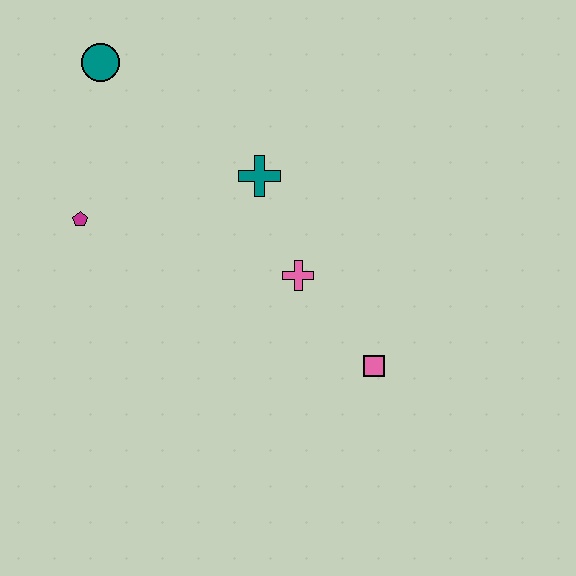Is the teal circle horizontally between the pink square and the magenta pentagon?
Yes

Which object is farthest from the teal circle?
The pink square is farthest from the teal circle.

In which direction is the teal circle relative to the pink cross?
The teal circle is above the pink cross.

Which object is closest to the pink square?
The pink cross is closest to the pink square.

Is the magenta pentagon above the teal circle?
No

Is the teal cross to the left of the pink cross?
Yes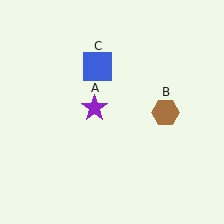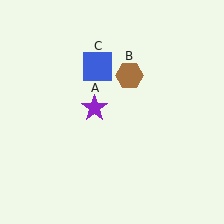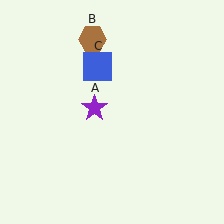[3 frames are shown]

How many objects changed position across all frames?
1 object changed position: brown hexagon (object B).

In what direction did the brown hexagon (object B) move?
The brown hexagon (object B) moved up and to the left.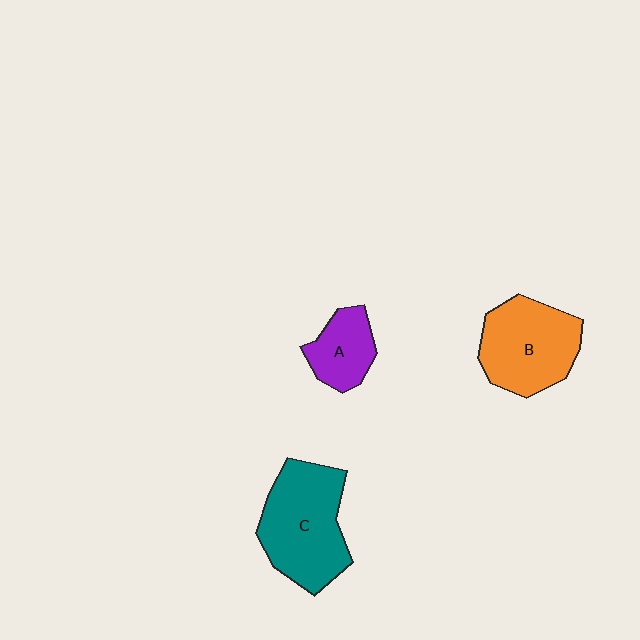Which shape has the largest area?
Shape C (teal).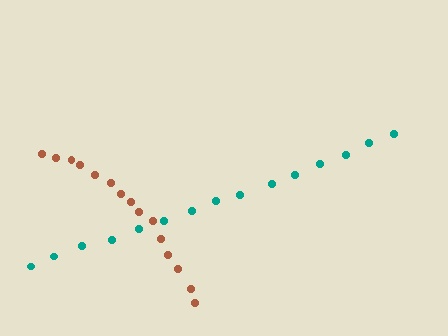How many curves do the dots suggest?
There are 2 distinct paths.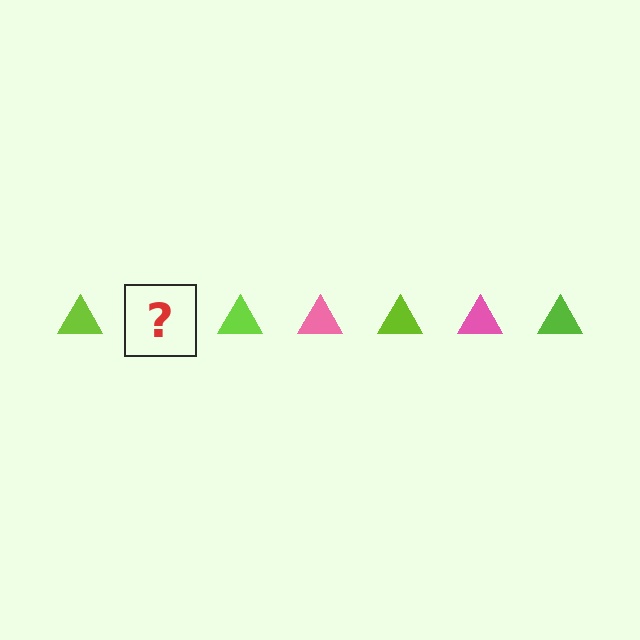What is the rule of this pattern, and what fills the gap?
The rule is that the pattern cycles through lime, pink triangles. The gap should be filled with a pink triangle.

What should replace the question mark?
The question mark should be replaced with a pink triangle.